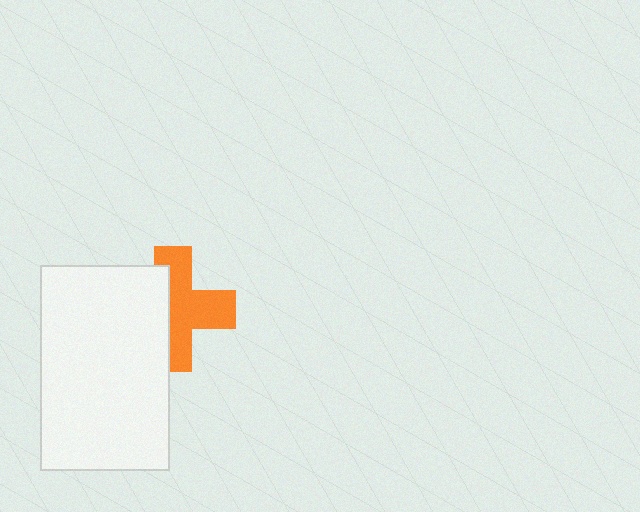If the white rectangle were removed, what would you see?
You would see the complete orange cross.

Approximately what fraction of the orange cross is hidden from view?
Roughly 42% of the orange cross is hidden behind the white rectangle.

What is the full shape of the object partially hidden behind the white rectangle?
The partially hidden object is an orange cross.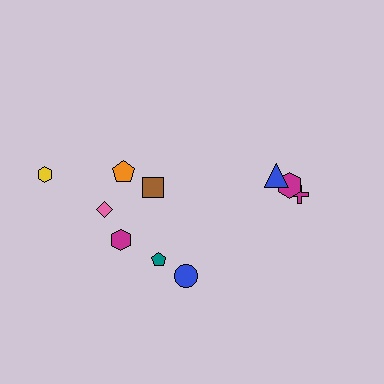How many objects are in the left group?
There are 6 objects.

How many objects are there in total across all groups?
There are 10 objects.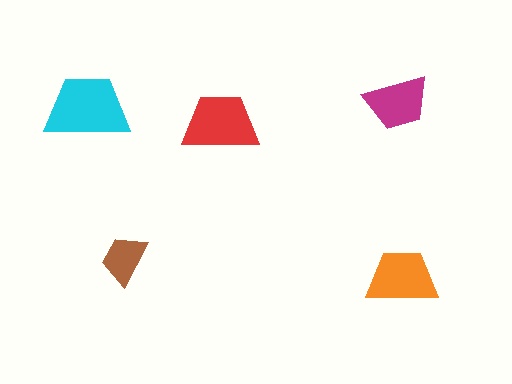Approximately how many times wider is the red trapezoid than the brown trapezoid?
About 1.5 times wider.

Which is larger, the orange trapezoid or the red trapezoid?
The red one.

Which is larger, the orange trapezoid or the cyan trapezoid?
The cyan one.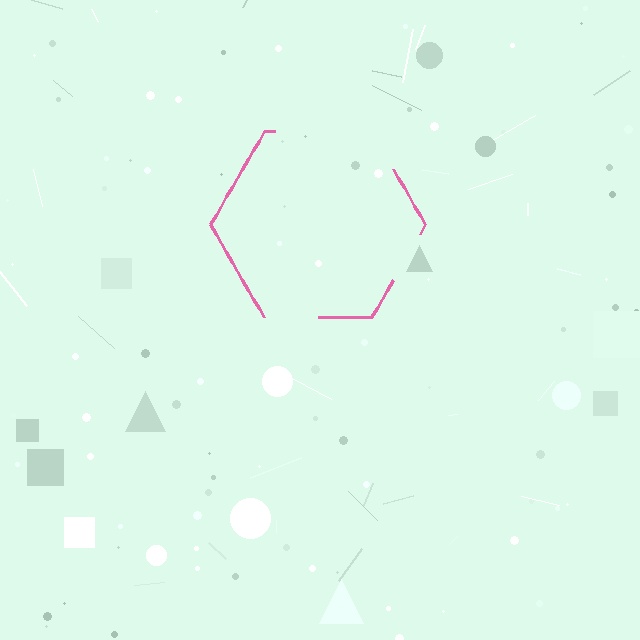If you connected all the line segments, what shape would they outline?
They would outline a hexagon.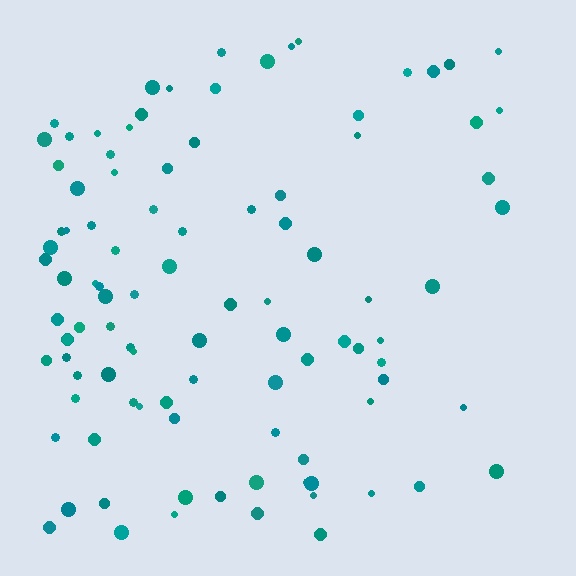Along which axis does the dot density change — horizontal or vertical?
Horizontal.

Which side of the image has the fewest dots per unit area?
The right.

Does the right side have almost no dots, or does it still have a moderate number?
Still a moderate number, just noticeably fewer than the left.